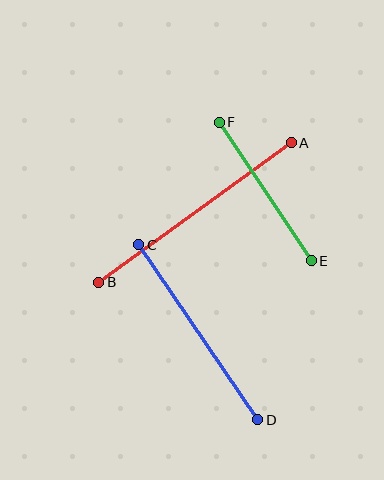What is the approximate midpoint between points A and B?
The midpoint is at approximately (195, 213) pixels.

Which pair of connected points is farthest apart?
Points A and B are farthest apart.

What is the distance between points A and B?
The distance is approximately 237 pixels.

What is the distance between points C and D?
The distance is approximately 212 pixels.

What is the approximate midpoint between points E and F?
The midpoint is at approximately (265, 192) pixels.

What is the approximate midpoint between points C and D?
The midpoint is at approximately (198, 332) pixels.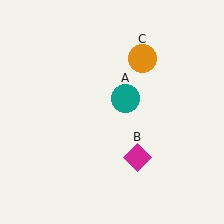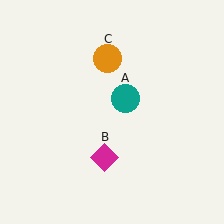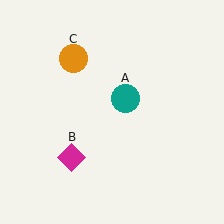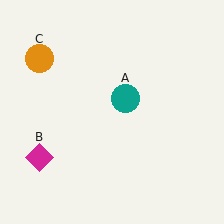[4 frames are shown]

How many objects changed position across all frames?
2 objects changed position: magenta diamond (object B), orange circle (object C).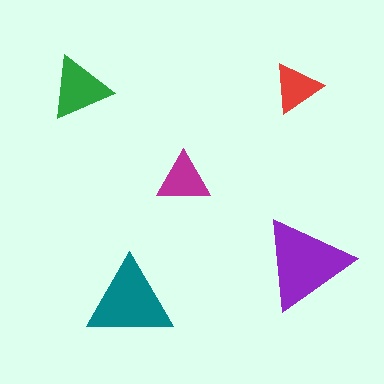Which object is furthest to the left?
The green triangle is leftmost.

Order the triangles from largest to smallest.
the purple one, the teal one, the green one, the magenta one, the red one.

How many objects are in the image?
There are 5 objects in the image.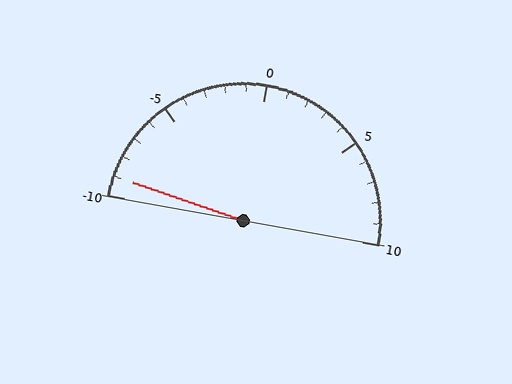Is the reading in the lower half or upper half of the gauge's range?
The reading is in the lower half of the range (-10 to 10).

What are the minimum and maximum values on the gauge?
The gauge ranges from -10 to 10.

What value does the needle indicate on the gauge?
The needle indicates approximately -9.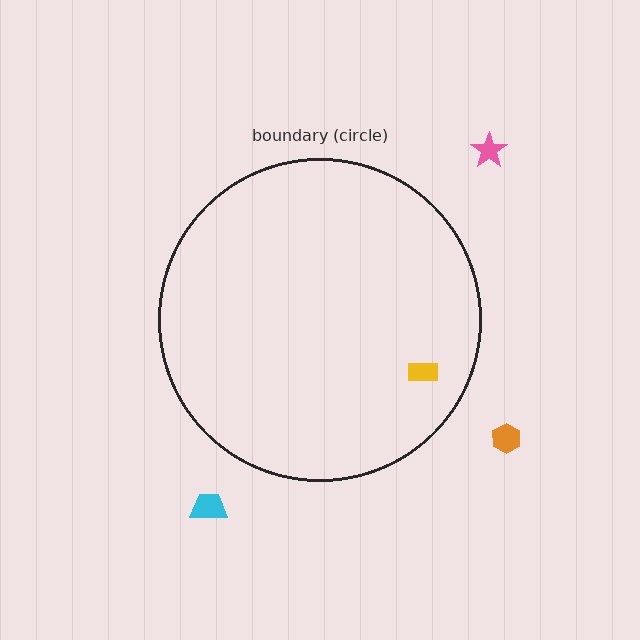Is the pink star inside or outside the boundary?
Outside.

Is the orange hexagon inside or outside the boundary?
Outside.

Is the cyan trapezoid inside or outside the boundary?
Outside.